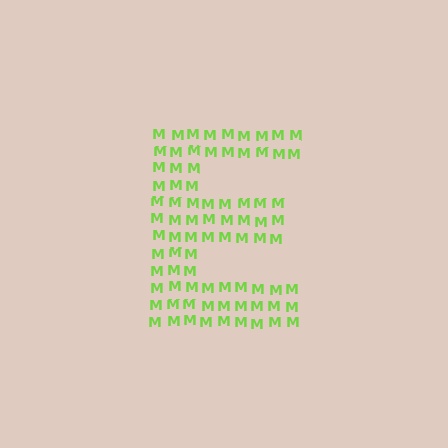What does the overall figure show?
The overall figure shows the letter E.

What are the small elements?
The small elements are letter M's.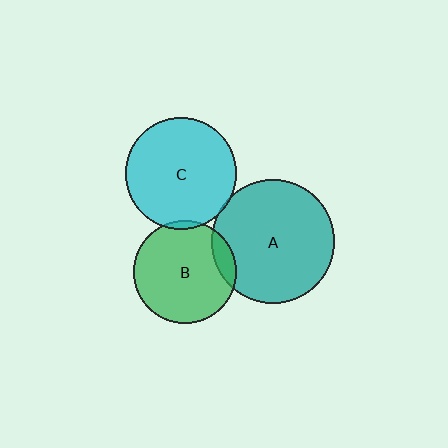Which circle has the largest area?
Circle A (teal).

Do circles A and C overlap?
Yes.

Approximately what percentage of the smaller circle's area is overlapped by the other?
Approximately 5%.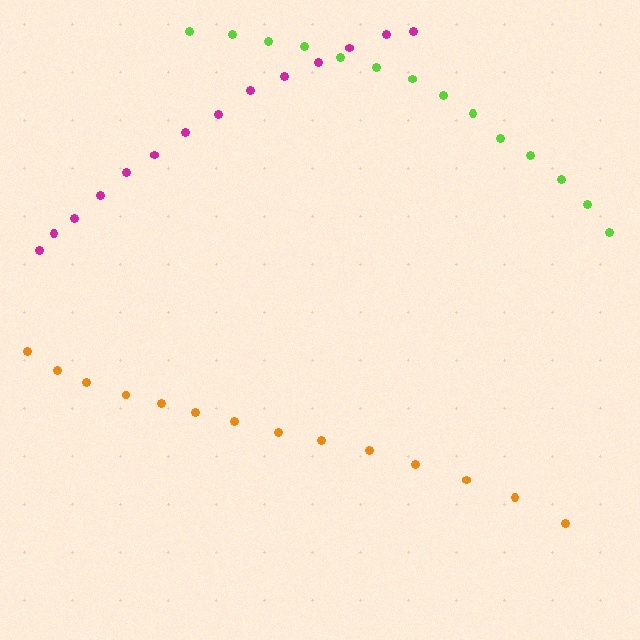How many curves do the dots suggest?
There are 3 distinct paths.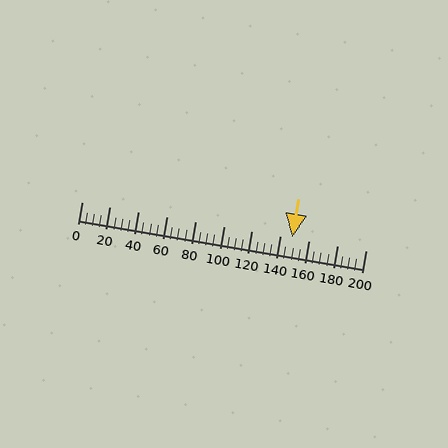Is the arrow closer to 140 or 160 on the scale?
The arrow is closer to 140.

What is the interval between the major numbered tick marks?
The major tick marks are spaced 20 units apart.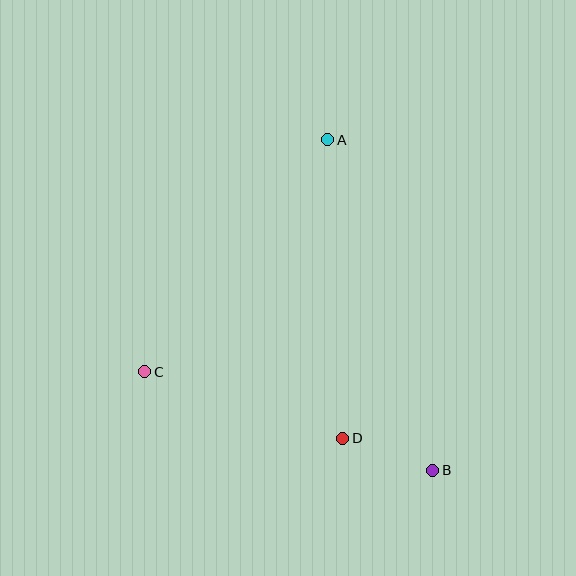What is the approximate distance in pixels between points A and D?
The distance between A and D is approximately 299 pixels.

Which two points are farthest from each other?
Points A and B are farthest from each other.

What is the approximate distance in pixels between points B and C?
The distance between B and C is approximately 305 pixels.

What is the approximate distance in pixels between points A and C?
The distance between A and C is approximately 296 pixels.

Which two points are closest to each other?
Points B and D are closest to each other.